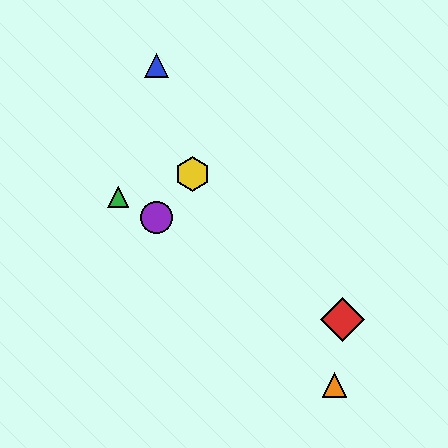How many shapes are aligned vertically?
2 shapes (the blue triangle, the purple circle) are aligned vertically.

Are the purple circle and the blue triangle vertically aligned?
Yes, both are at x≈156.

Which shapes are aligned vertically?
The blue triangle, the purple circle are aligned vertically.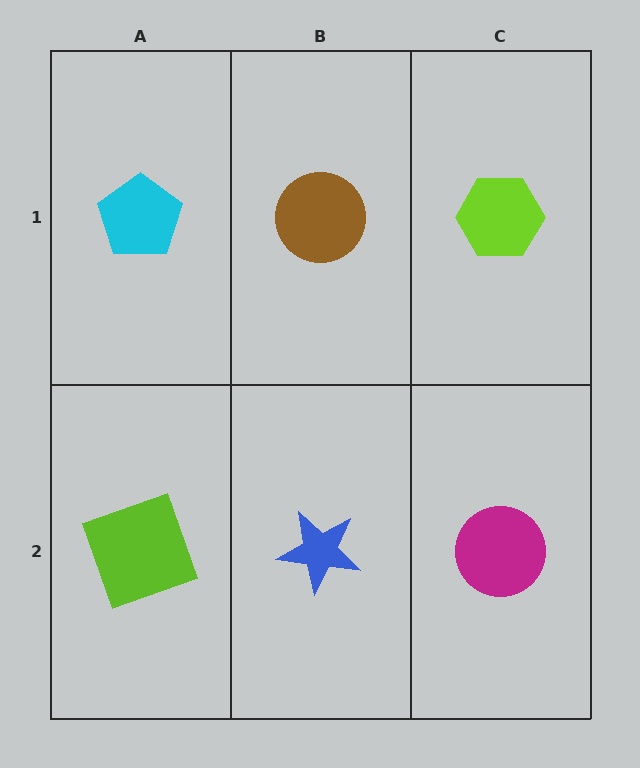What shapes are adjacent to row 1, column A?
A lime square (row 2, column A), a brown circle (row 1, column B).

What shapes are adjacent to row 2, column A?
A cyan pentagon (row 1, column A), a blue star (row 2, column B).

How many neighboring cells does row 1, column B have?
3.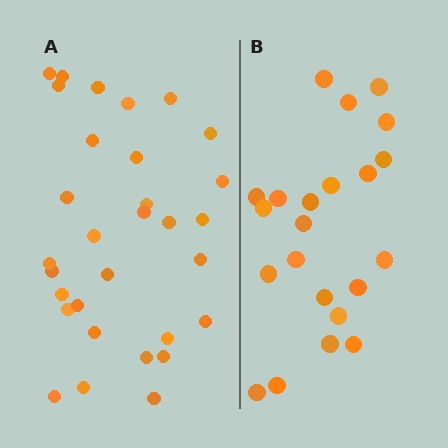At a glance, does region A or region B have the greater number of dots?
Region A (the left region) has more dots.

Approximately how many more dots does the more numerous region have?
Region A has roughly 8 or so more dots than region B.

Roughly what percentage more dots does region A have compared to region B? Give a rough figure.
About 40% more.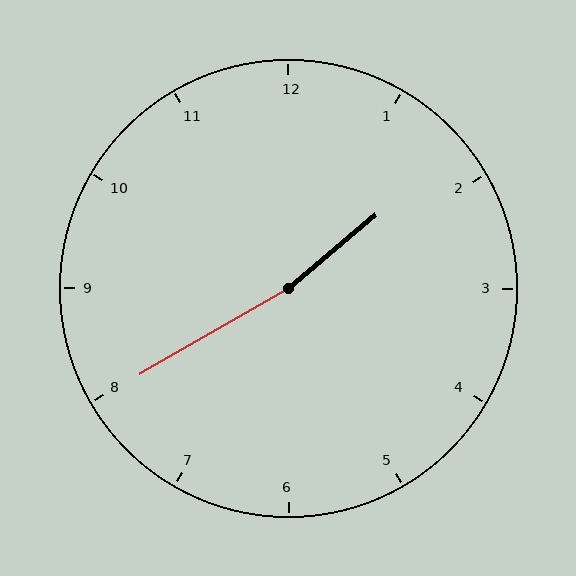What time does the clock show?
1:40.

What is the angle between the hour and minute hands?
Approximately 170 degrees.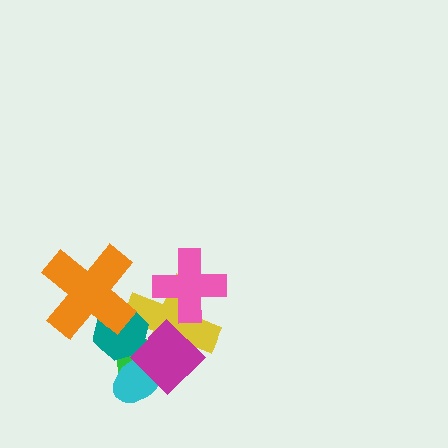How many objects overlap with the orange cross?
1 object overlaps with the orange cross.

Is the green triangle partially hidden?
Yes, it is partially covered by another shape.